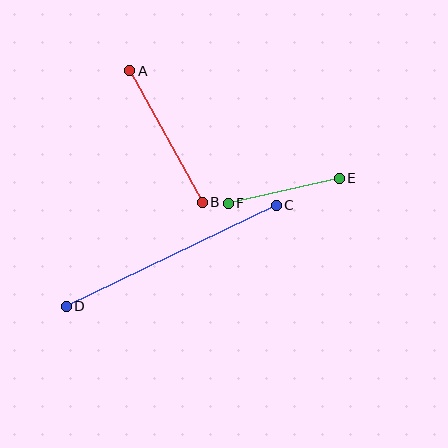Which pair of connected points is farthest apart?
Points C and D are farthest apart.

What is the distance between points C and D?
The distance is approximately 233 pixels.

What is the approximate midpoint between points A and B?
The midpoint is at approximately (166, 136) pixels.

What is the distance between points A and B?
The distance is approximately 150 pixels.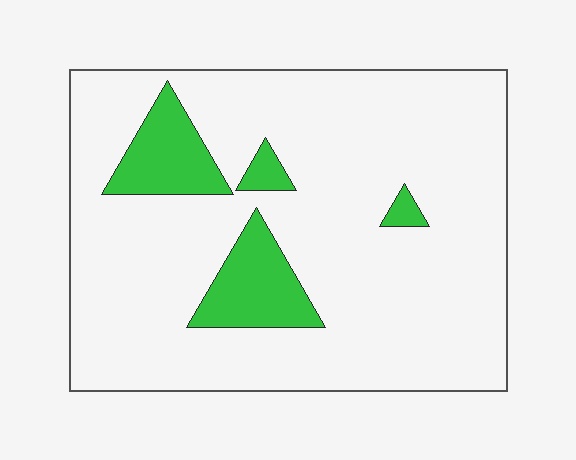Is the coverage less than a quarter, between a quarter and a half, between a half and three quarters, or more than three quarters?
Less than a quarter.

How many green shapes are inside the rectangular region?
4.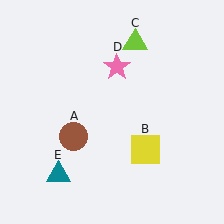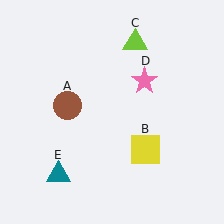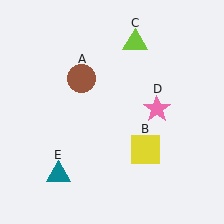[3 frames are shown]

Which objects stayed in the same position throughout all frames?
Yellow square (object B) and lime triangle (object C) and teal triangle (object E) remained stationary.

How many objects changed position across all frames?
2 objects changed position: brown circle (object A), pink star (object D).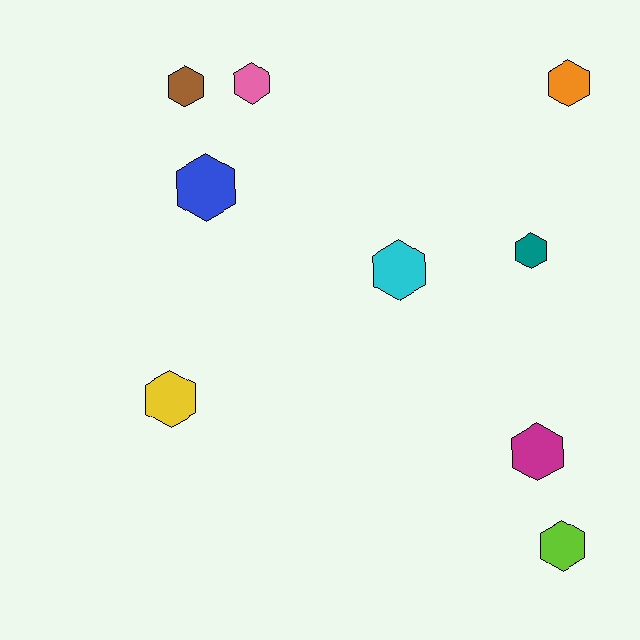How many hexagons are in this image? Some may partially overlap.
There are 9 hexagons.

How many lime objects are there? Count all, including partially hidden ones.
There is 1 lime object.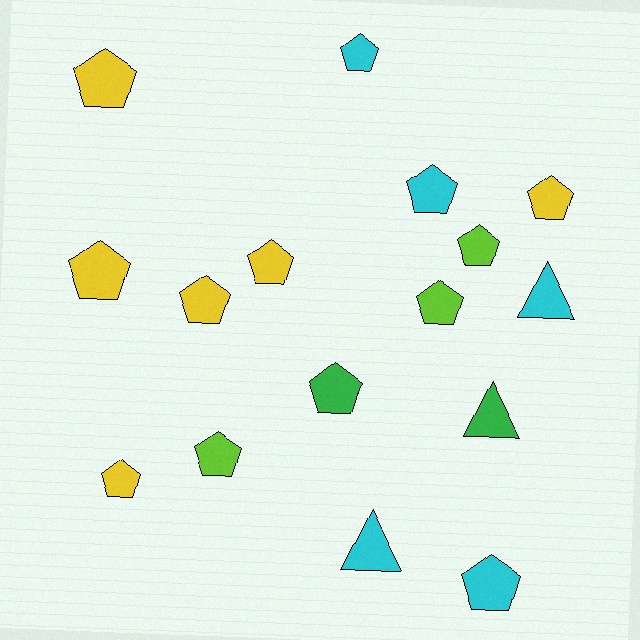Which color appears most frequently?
Yellow, with 6 objects.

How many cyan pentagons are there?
There are 3 cyan pentagons.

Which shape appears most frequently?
Pentagon, with 13 objects.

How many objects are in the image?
There are 16 objects.